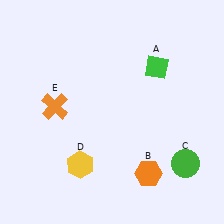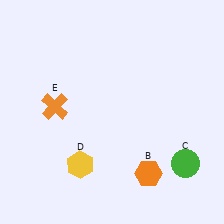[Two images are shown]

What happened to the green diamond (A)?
The green diamond (A) was removed in Image 2. It was in the top-right area of Image 1.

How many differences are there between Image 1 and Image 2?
There is 1 difference between the two images.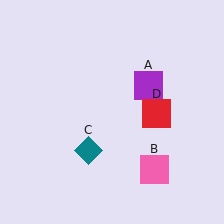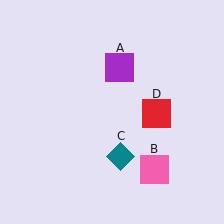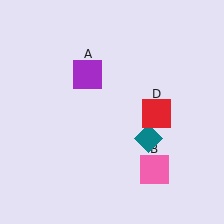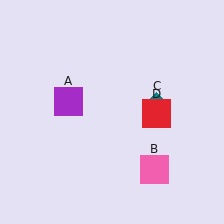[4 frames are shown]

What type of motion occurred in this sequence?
The purple square (object A), teal diamond (object C) rotated counterclockwise around the center of the scene.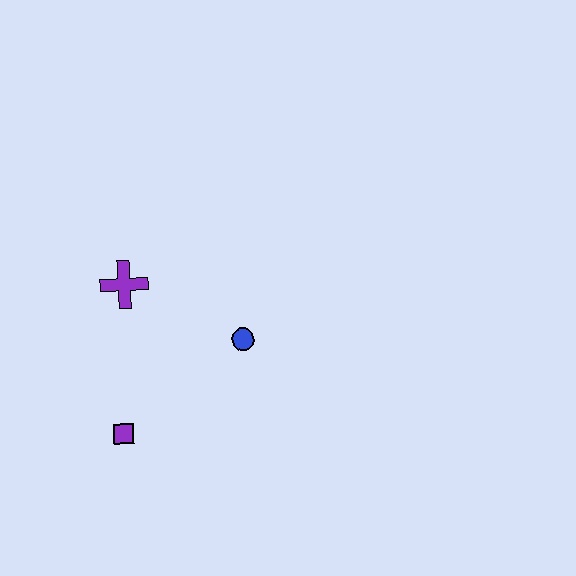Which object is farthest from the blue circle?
The purple square is farthest from the blue circle.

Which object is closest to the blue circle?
The purple cross is closest to the blue circle.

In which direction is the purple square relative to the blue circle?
The purple square is to the left of the blue circle.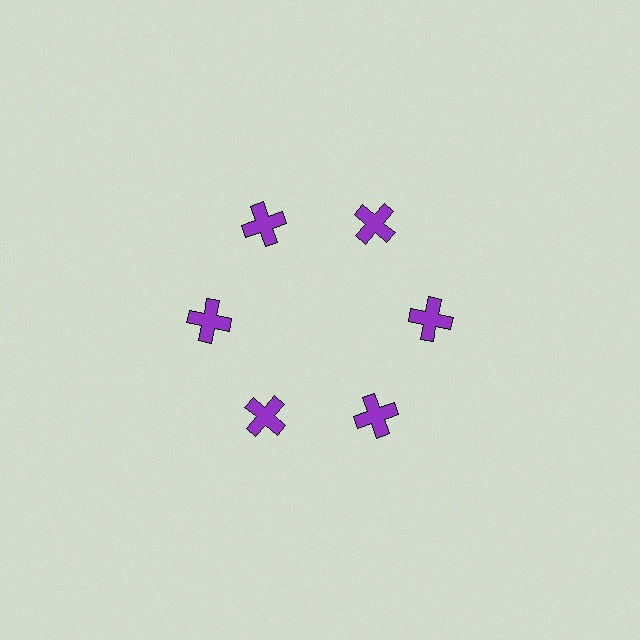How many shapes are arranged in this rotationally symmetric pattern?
There are 6 shapes, arranged in 6 groups of 1.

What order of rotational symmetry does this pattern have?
This pattern has 6-fold rotational symmetry.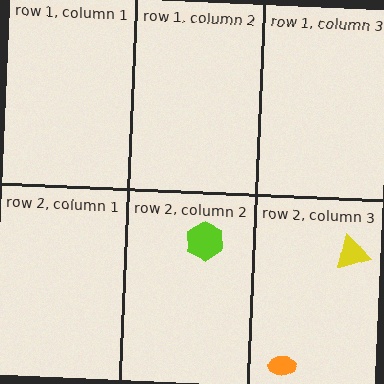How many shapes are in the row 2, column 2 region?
1.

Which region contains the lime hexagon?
The row 2, column 2 region.